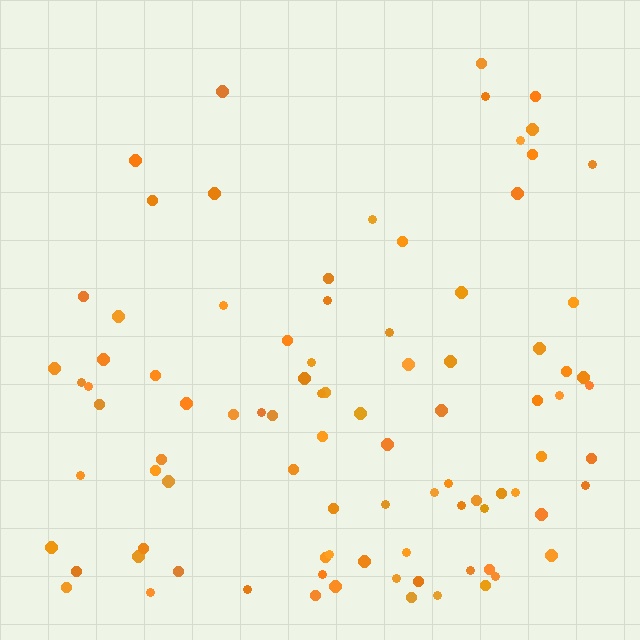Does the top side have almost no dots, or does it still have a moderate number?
Still a moderate number, just noticeably fewer than the bottom.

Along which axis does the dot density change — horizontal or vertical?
Vertical.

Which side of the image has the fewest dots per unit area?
The top.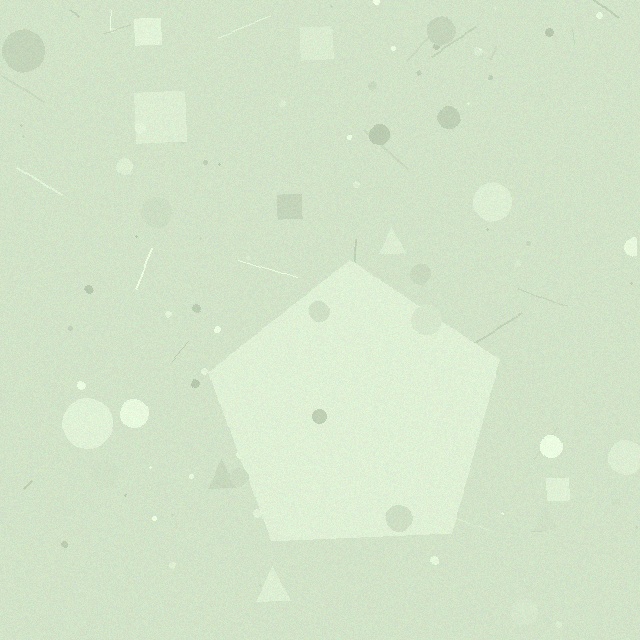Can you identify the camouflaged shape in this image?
The camouflaged shape is a pentagon.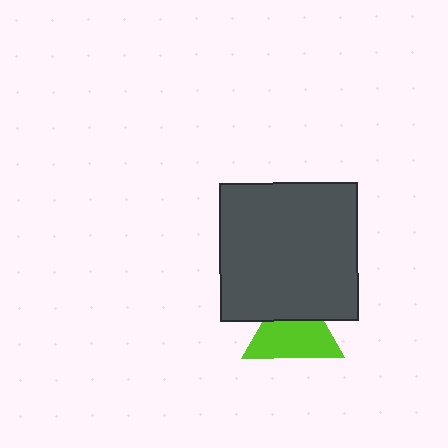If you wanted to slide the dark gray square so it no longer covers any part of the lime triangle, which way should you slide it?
Slide it up — that is the most direct way to separate the two shapes.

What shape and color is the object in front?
The object in front is a dark gray square.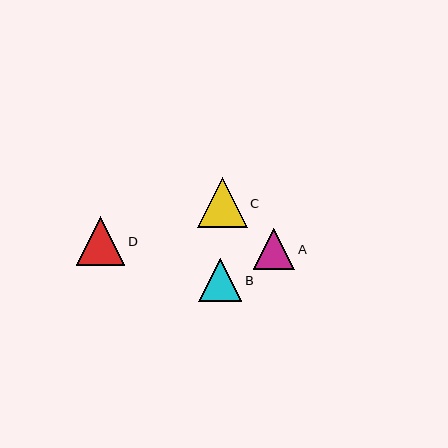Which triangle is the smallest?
Triangle A is the smallest with a size of approximately 42 pixels.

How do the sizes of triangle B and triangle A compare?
Triangle B and triangle A are approximately the same size.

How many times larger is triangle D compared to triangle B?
Triangle D is approximately 1.1 times the size of triangle B.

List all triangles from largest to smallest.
From largest to smallest: C, D, B, A.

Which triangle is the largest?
Triangle C is the largest with a size of approximately 49 pixels.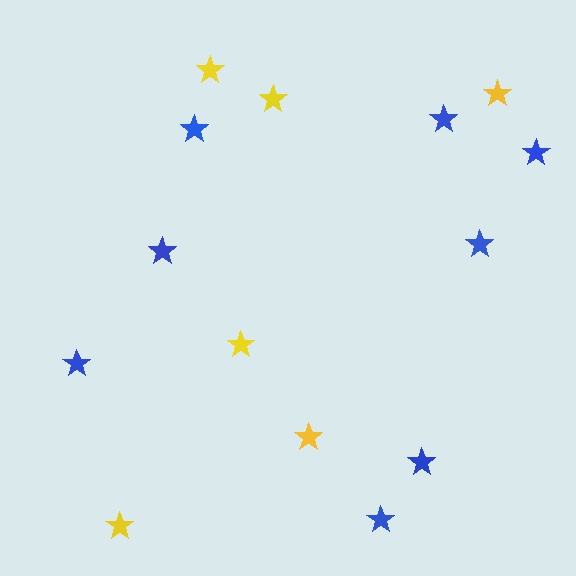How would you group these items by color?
There are 2 groups: one group of blue stars (8) and one group of yellow stars (6).